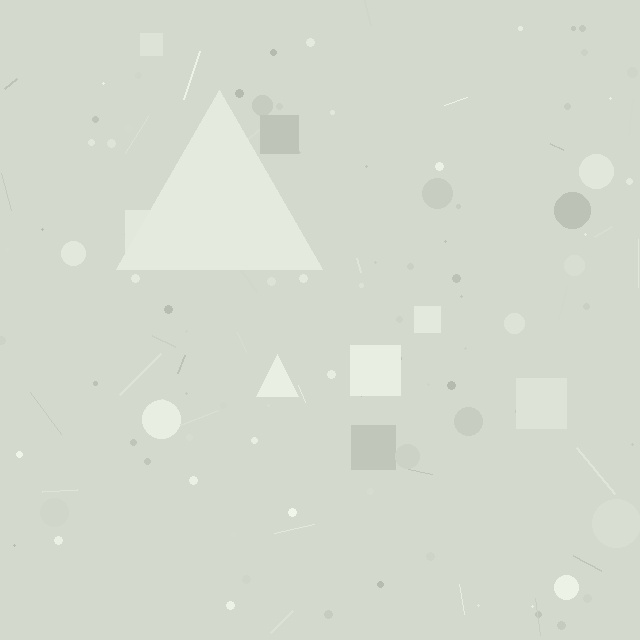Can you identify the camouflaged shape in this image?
The camouflaged shape is a triangle.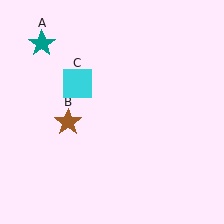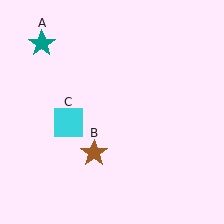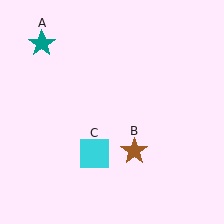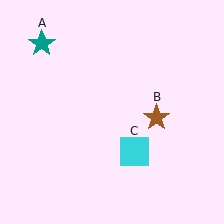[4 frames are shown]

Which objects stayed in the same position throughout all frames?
Teal star (object A) remained stationary.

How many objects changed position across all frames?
2 objects changed position: brown star (object B), cyan square (object C).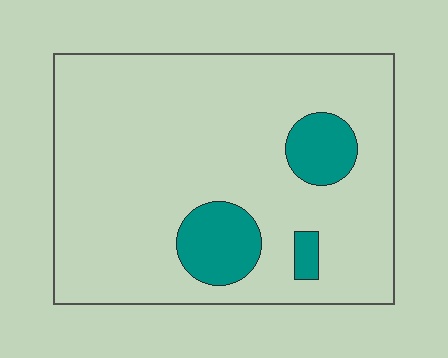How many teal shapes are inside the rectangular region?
3.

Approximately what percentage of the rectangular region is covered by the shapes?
Approximately 15%.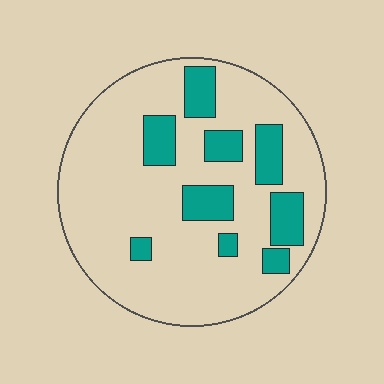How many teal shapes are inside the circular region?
9.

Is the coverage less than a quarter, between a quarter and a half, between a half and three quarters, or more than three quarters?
Less than a quarter.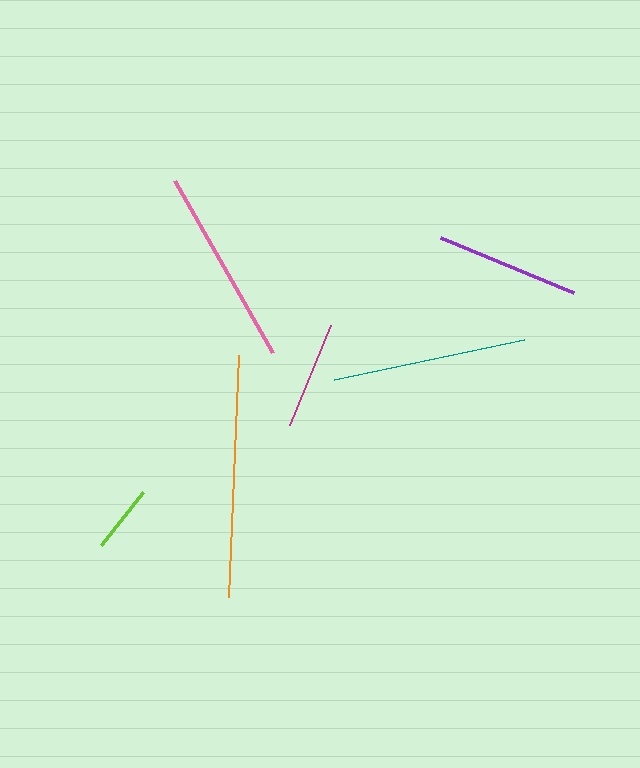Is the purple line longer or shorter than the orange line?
The orange line is longer than the purple line.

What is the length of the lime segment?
The lime segment is approximately 67 pixels long.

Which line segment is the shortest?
The lime line is the shortest at approximately 67 pixels.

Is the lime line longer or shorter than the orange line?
The orange line is longer than the lime line.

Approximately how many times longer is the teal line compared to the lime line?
The teal line is approximately 2.9 times the length of the lime line.